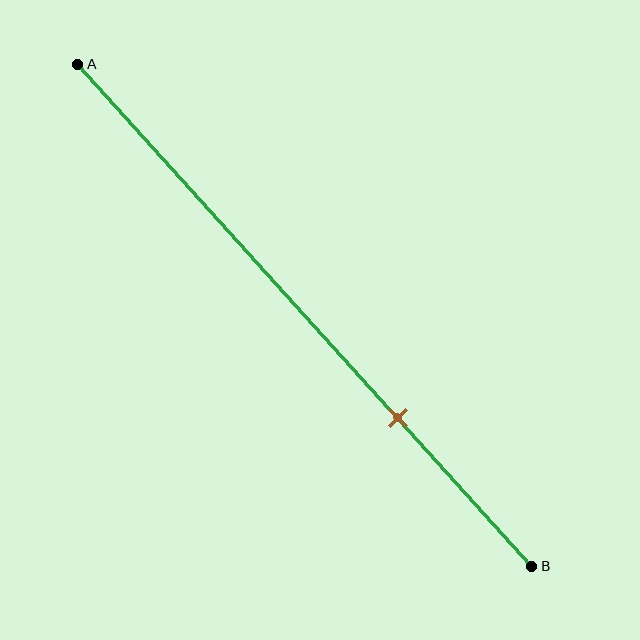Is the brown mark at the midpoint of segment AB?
No, the mark is at about 70% from A, not at the 50% midpoint.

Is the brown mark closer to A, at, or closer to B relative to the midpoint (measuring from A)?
The brown mark is closer to point B than the midpoint of segment AB.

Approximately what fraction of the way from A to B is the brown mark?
The brown mark is approximately 70% of the way from A to B.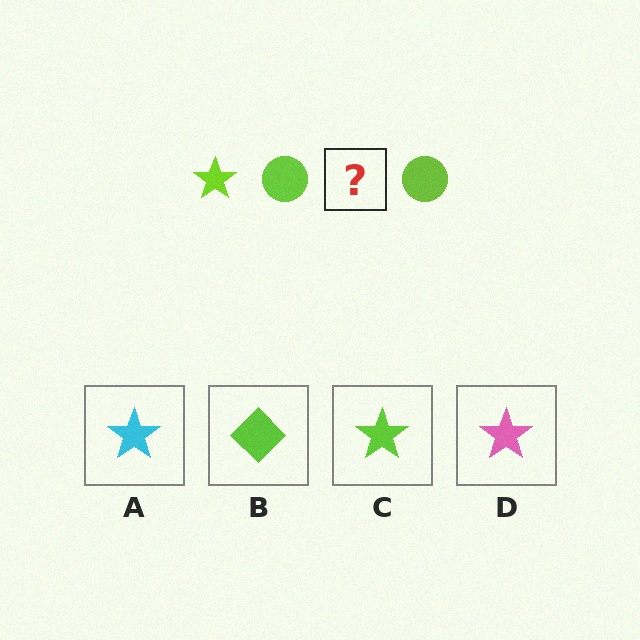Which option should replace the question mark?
Option C.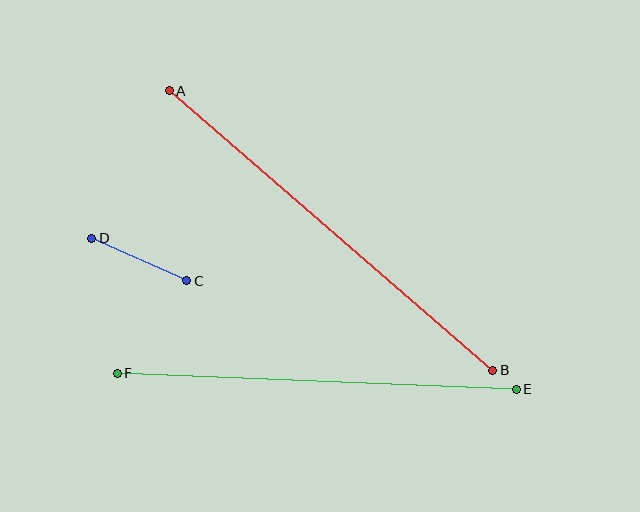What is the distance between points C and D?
The distance is approximately 104 pixels.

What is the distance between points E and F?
The distance is approximately 399 pixels.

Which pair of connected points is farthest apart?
Points A and B are farthest apart.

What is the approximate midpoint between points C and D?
The midpoint is at approximately (139, 259) pixels.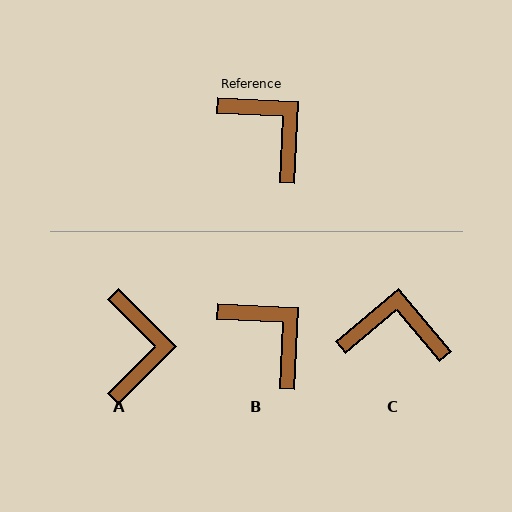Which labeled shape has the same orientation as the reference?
B.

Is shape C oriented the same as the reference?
No, it is off by about 43 degrees.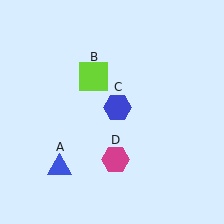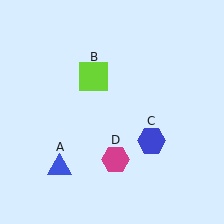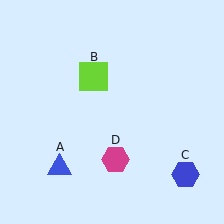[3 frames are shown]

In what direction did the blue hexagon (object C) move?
The blue hexagon (object C) moved down and to the right.